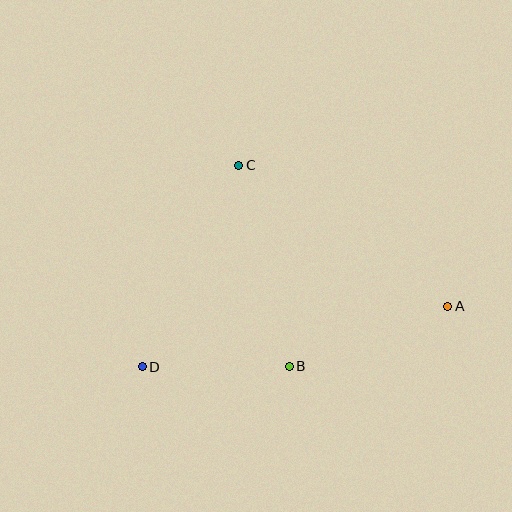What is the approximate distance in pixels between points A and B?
The distance between A and B is approximately 169 pixels.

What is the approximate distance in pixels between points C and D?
The distance between C and D is approximately 223 pixels.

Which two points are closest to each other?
Points B and D are closest to each other.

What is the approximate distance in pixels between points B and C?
The distance between B and C is approximately 207 pixels.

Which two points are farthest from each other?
Points A and D are farthest from each other.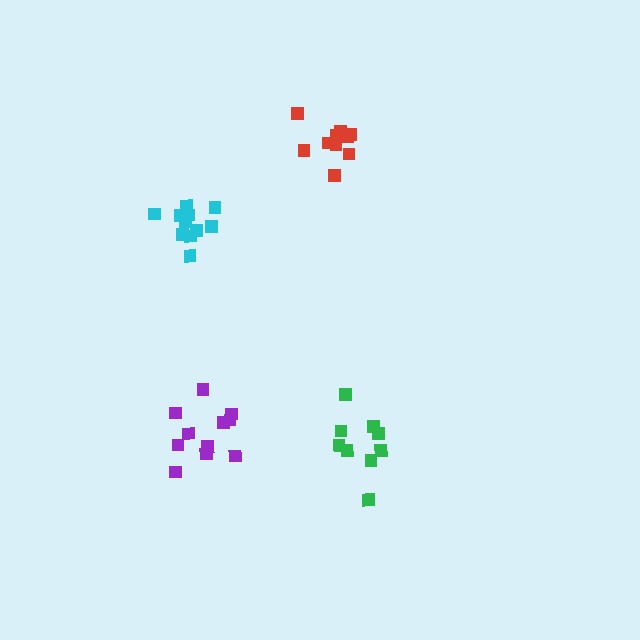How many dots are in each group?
Group 1: 11 dots, Group 2: 9 dots, Group 3: 12 dots, Group 4: 11 dots (43 total).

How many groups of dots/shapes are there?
There are 4 groups.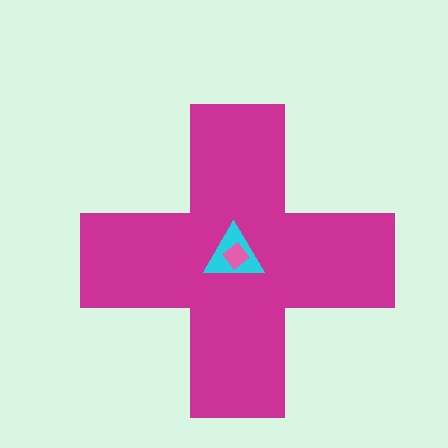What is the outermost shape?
The magenta cross.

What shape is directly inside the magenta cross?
The cyan triangle.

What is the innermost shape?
The pink diamond.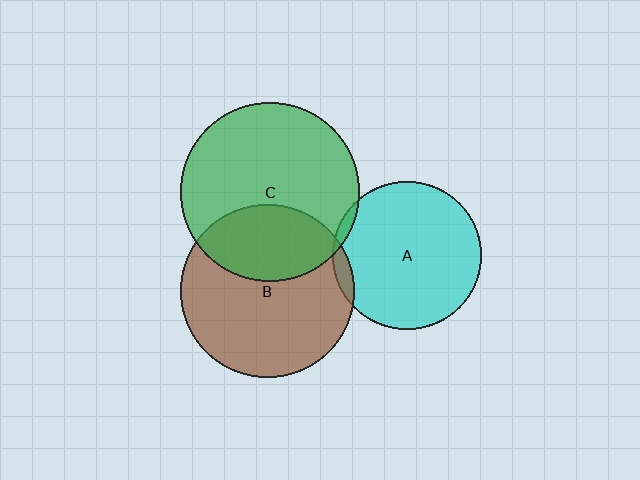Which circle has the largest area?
Circle C (green).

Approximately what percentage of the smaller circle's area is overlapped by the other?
Approximately 5%.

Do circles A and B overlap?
Yes.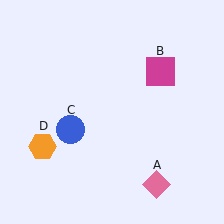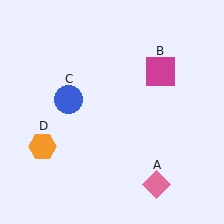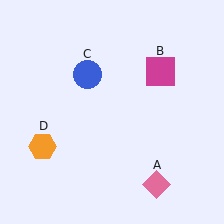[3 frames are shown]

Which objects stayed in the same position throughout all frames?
Pink diamond (object A) and magenta square (object B) and orange hexagon (object D) remained stationary.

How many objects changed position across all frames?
1 object changed position: blue circle (object C).